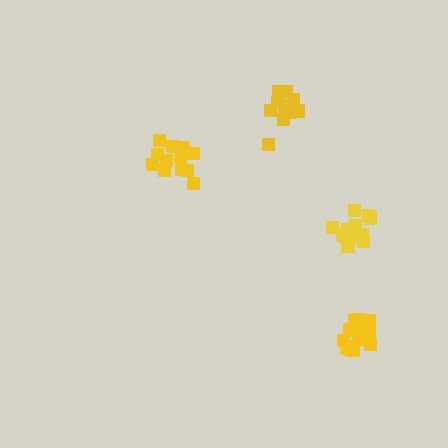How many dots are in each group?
Group 1: 13 dots, Group 2: 12 dots, Group 3: 17 dots, Group 4: 14 dots (56 total).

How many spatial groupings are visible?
There are 4 spatial groupings.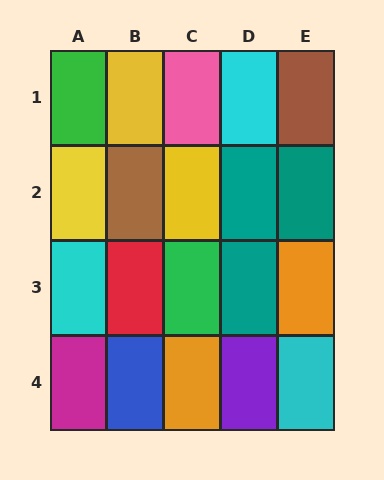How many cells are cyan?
3 cells are cyan.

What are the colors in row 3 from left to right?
Cyan, red, green, teal, orange.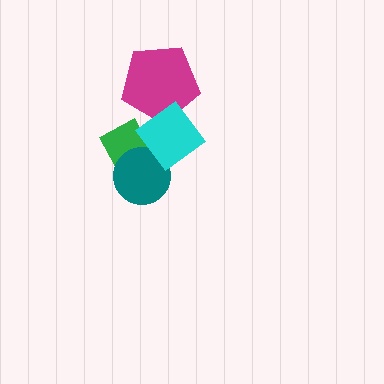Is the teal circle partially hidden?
Yes, it is partially covered by another shape.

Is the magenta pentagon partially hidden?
Yes, it is partially covered by another shape.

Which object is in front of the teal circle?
The cyan diamond is in front of the teal circle.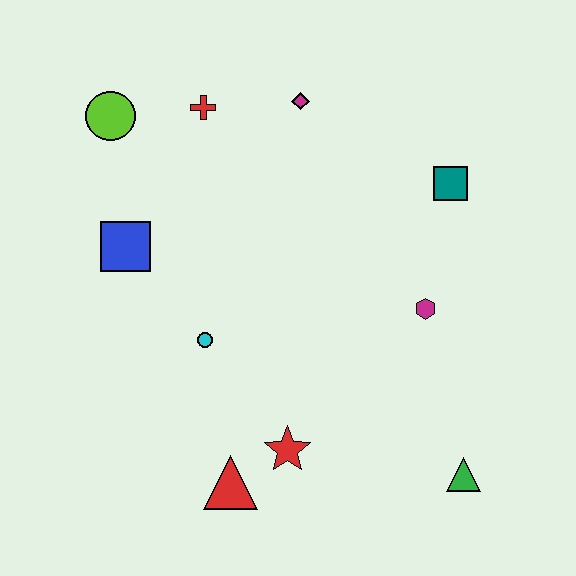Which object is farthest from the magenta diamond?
The green triangle is farthest from the magenta diamond.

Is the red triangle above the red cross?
No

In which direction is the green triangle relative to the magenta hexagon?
The green triangle is below the magenta hexagon.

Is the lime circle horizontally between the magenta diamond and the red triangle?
No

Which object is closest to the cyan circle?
The blue square is closest to the cyan circle.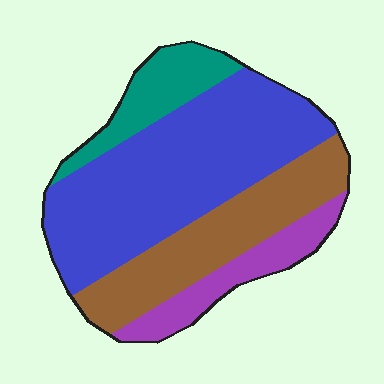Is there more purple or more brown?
Brown.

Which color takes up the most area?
Blue, at roughly 50%.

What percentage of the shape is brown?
Brown covers 26% of the shape.